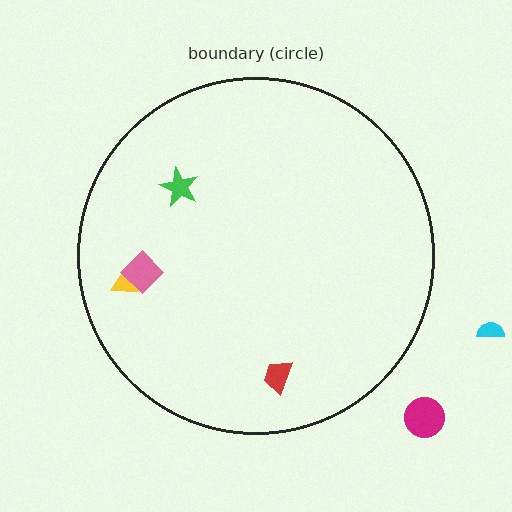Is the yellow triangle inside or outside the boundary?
Inside.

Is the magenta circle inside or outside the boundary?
Outside.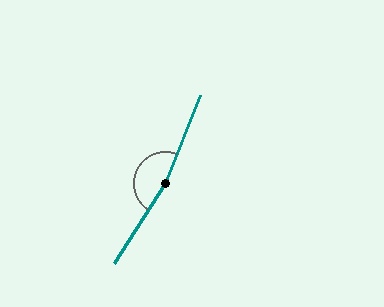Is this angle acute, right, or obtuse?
It is obtuse.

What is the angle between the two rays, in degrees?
Approximately 169 degrees.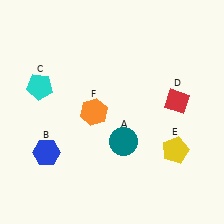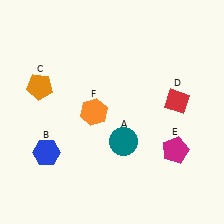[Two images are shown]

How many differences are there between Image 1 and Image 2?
There are 2 differences between the two images.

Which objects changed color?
C changed from cyan to orange. E changed from yellow to magenta.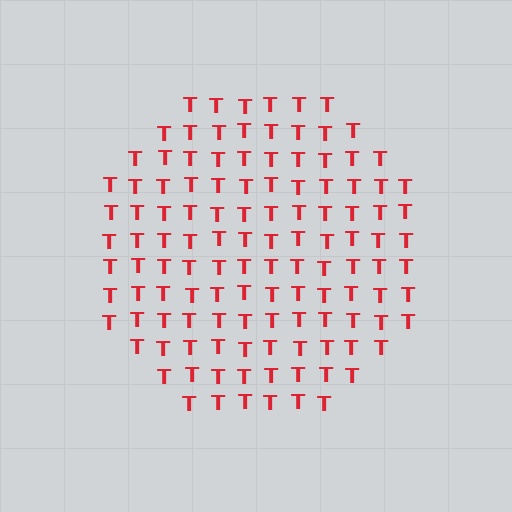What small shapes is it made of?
It is made of small letter T's.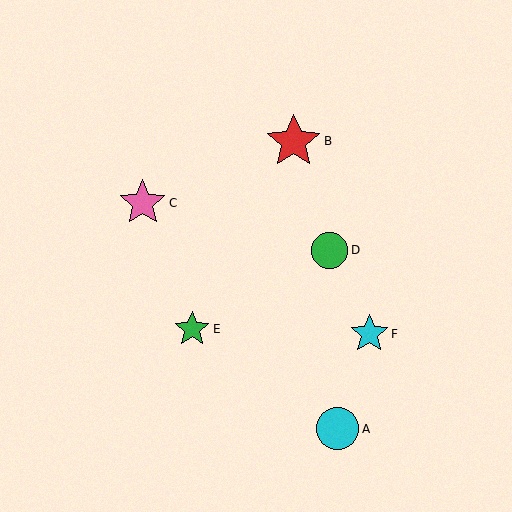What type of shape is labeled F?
Shape F is a cyan star.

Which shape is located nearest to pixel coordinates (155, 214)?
The pink star (labeled C) at (143, 203) is nearest to that location.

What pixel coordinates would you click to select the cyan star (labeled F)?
Click at (369, 334) to select the cyan star F.